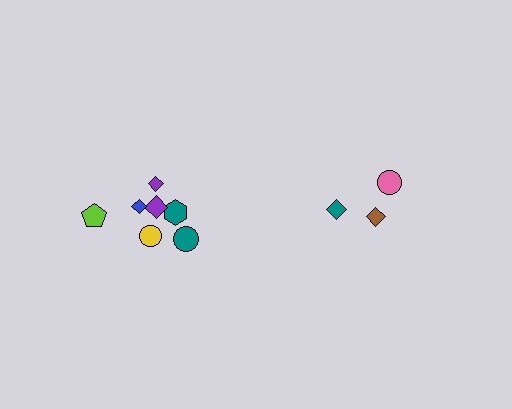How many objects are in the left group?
There are 7 objects.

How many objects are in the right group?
There are 3 objects.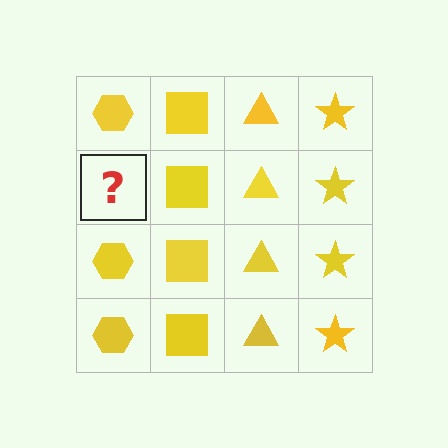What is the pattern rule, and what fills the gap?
The rule is that each column has a consistent shape. The gap should be filled with a yellow hexagon.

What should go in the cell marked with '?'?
The missing cell should contain a yellow hexagon.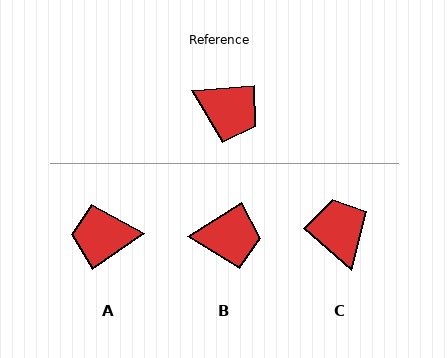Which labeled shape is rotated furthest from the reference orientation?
A, about 150 degrees away.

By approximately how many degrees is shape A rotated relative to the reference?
Approximately 150 degrees clockwise.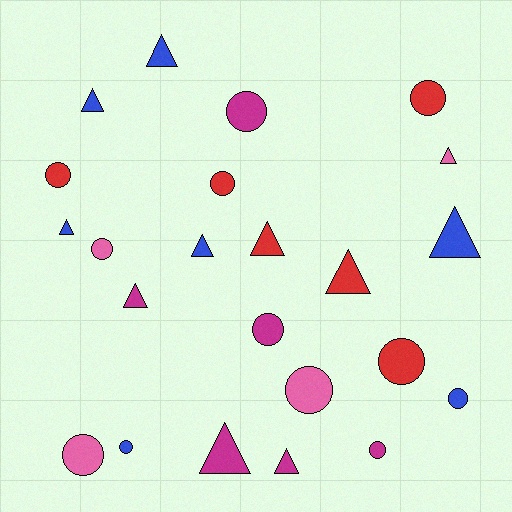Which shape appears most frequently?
Circle, with 12 objects.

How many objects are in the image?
There are 23 objects.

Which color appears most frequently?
Blue, with 7 objects.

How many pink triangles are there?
There is 1 pink triangle.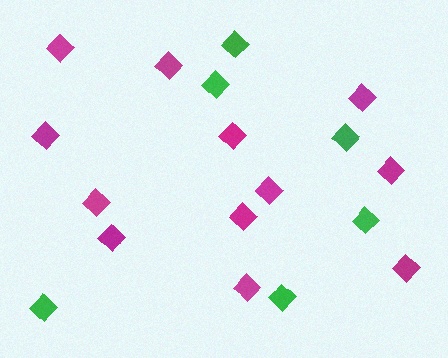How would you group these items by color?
There are 2 groups: one group of magenta diamonds (12) and one group of green diamonds (6).